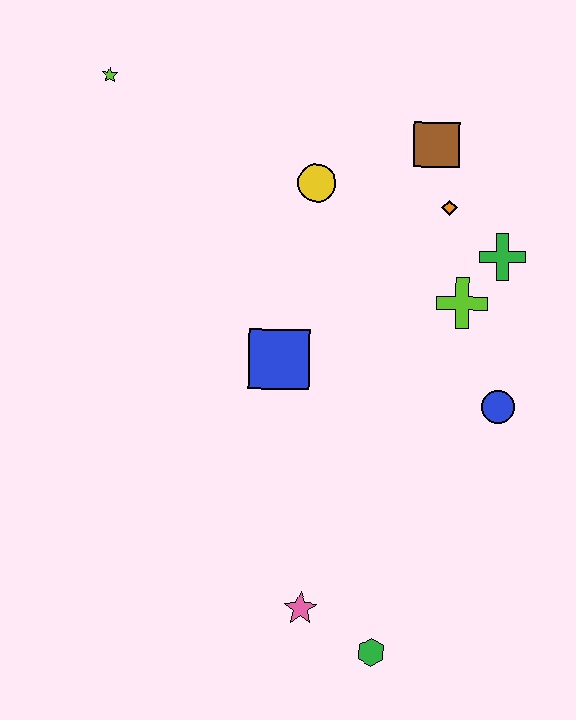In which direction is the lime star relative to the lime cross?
The lime star is to the left of the lime cross.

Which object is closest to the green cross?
The lime cross is closest to the green cross.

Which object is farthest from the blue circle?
The lime star is farthest from the blue circle.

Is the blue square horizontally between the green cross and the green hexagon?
No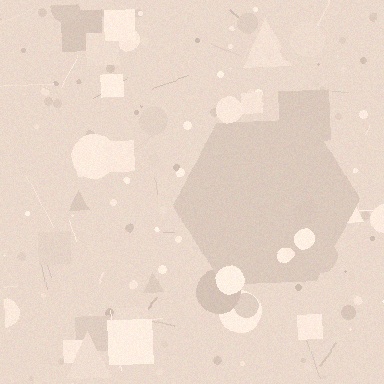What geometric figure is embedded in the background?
A hexagon is embedded in the background.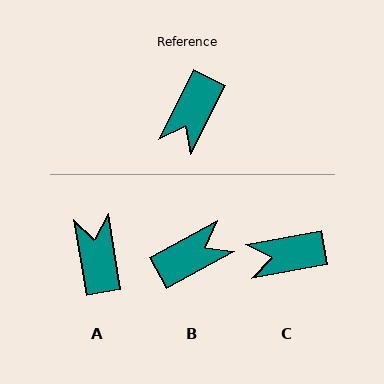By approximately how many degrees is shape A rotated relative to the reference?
Approximately 144 degrees clockwise.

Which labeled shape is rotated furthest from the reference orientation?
B, about 145 degrees away.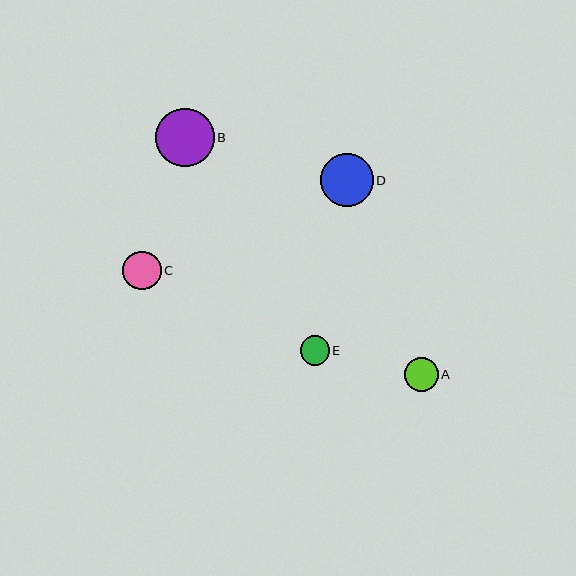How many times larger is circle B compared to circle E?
Circle B is approximately 2.0 times the size of circle E.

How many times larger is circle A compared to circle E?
Circle A is approximately 1.2 times the size of circle E.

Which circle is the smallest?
Circle E is the smallest with a size of approximately 29 pixels.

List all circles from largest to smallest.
From largest to smallest: B, D, C, A, E.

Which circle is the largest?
Circle B is the largest with a size of approximately 58 pixels.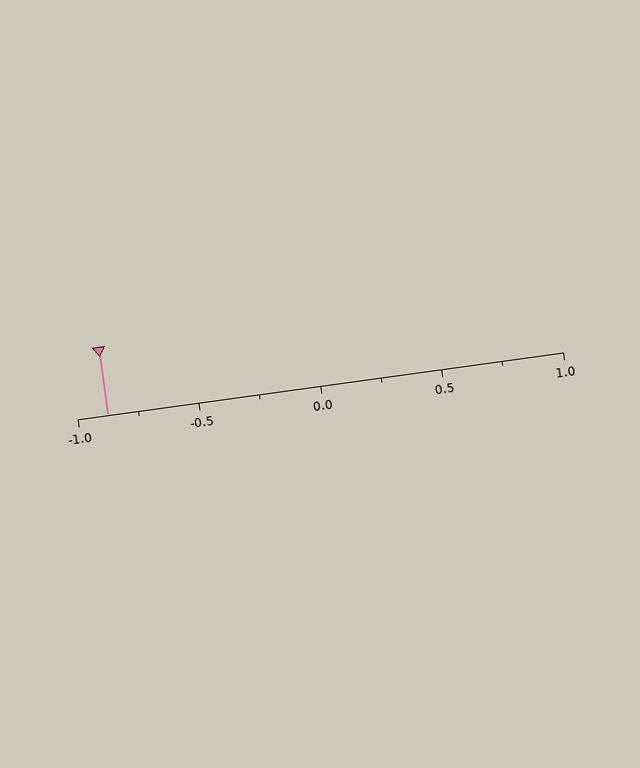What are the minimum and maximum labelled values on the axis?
The axis runs from -1.0 to 1.0.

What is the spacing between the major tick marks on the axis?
The major ticks are spaced 0.5 apart.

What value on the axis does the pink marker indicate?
The marker indicates approximately -0.88.